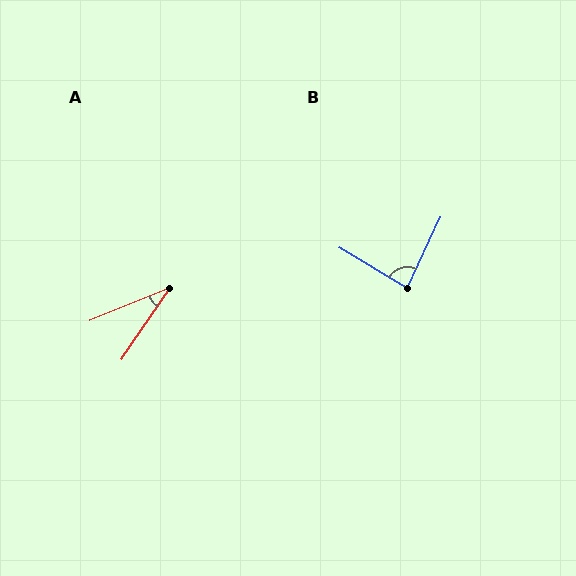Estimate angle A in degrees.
Approximately 34 degrees.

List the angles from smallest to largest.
A (34°), B (84°).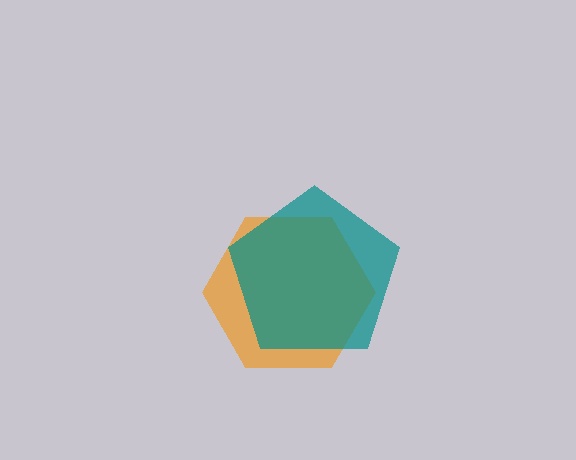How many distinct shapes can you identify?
There are 2 distinct shapes: an orange hexagon, a teal pentagon.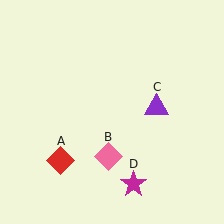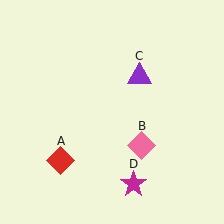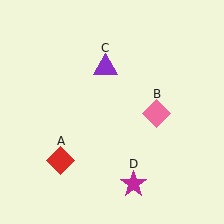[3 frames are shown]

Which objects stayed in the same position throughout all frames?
Red diamond (object A) and magenta star (object D) remained stationary.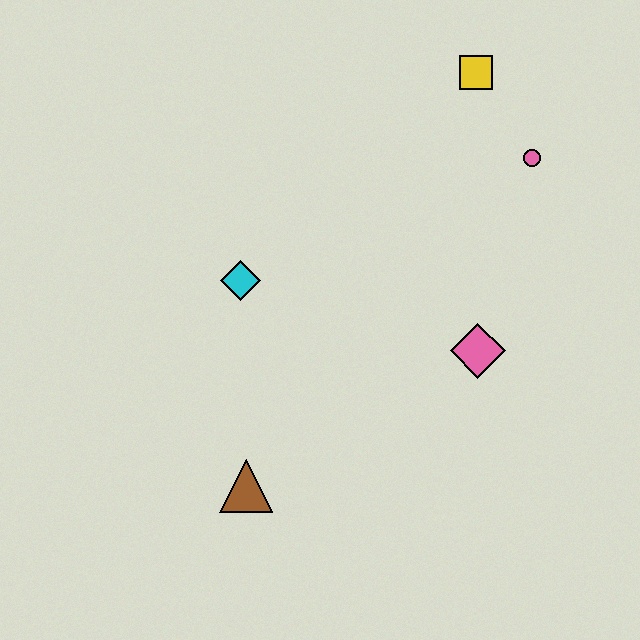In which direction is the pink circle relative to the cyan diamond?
The pink circle is to the right of the cyan diamond.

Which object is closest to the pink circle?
The yellow square is closest to the pink circle.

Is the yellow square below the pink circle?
No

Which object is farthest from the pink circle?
The brown triangle is farthest from the pink circle.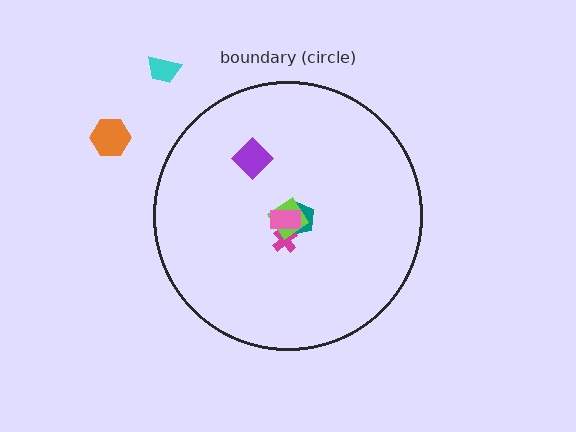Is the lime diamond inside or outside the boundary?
Inside.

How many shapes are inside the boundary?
5 inside, 2 outside.